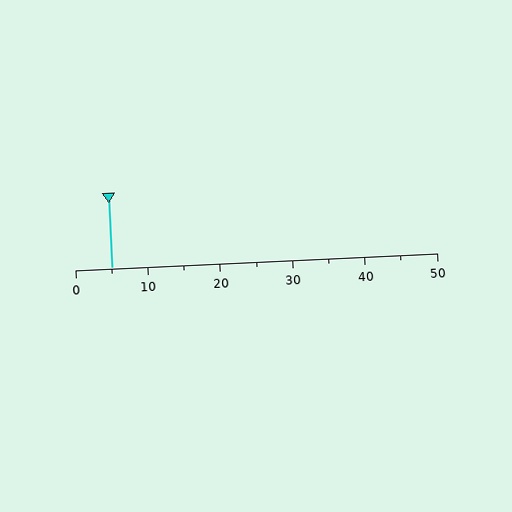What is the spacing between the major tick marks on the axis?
The major ticks are spaced 10 apart.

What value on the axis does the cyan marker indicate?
The marker indicates approximately 5.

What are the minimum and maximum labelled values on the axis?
The axis runs from 0 to 50.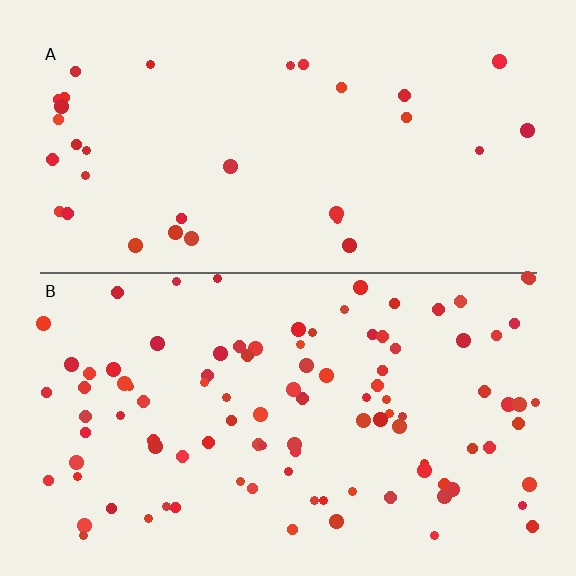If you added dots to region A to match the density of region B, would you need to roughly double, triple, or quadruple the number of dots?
Approximately triple.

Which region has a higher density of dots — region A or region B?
B (the bottom).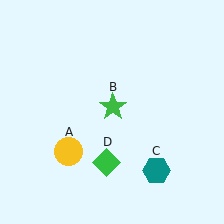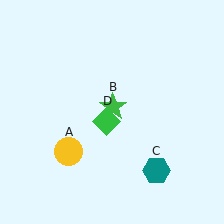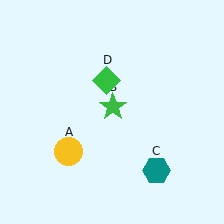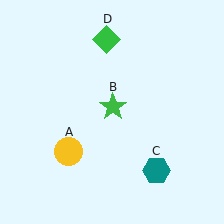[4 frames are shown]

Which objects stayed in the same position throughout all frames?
Yellow circle (object A) and green star (object B) and teal hexagon (object C) remained stationary.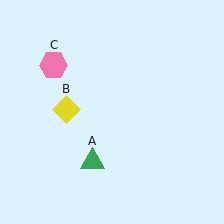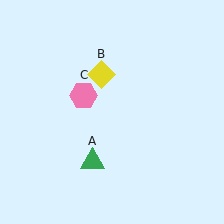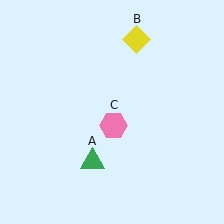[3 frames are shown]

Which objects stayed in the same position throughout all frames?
Green triangle (object A) remained stationary.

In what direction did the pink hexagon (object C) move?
The pink hexagon (object C) moved down and to the right.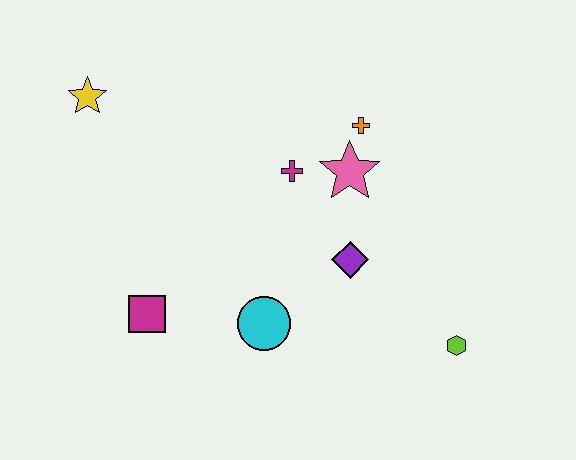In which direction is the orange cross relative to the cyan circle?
The orange cross is above the cyan circle.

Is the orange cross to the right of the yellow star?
Yes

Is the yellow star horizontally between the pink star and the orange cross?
No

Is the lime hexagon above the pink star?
No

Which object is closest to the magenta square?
The cyan circle is closest to the magenta square.